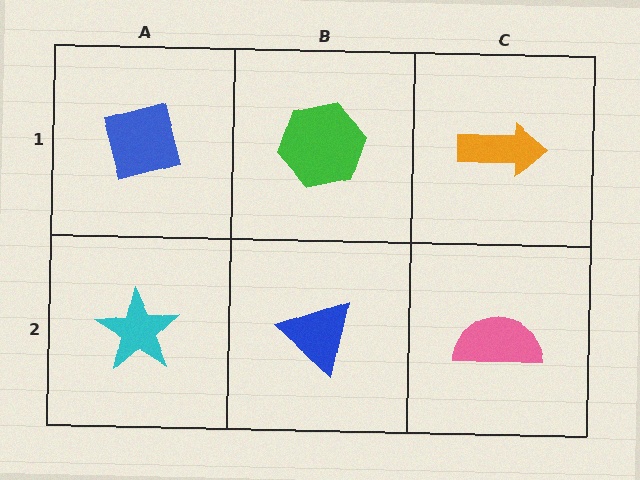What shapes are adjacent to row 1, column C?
A pink semicircle (row 2, column C), a green hexagon (row 1, column B).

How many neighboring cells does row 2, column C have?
2.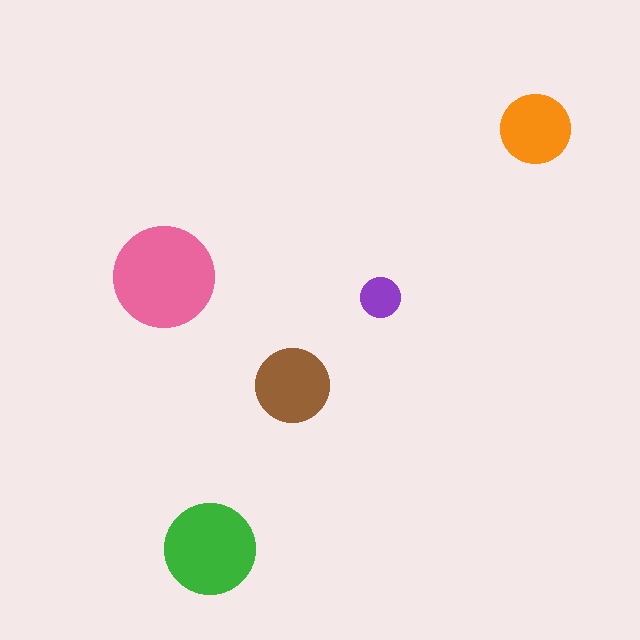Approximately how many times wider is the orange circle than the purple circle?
About 1.5 times wider.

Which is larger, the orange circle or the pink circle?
The pink one.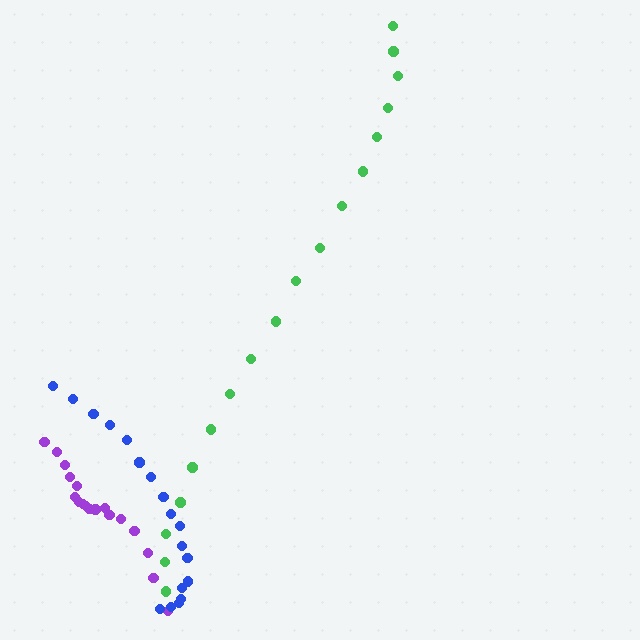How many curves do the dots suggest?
There are 3 distinct paths.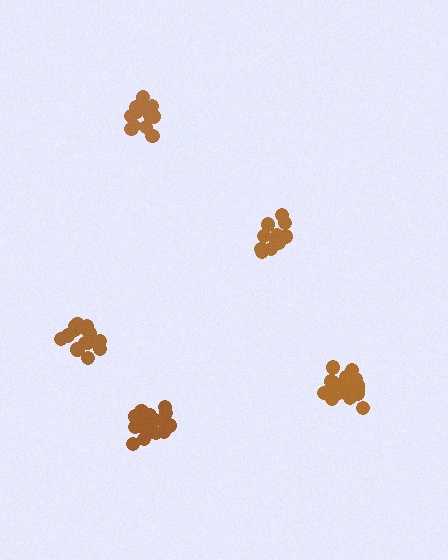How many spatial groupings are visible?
There are 5 spatial groupings.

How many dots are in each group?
Group 1: 15 dots, Group 2: 13 dots, Group 3: 19 dots, Group 4: 19 dots, Group 5: 14 dots (80 total).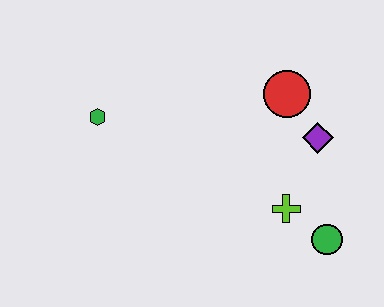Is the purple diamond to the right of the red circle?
Yes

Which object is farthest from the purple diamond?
The green hexagon is farthest from the purple diamond.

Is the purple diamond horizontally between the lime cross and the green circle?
Yes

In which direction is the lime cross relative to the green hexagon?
The lime cross is to the right of the green hexagon.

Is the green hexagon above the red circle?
No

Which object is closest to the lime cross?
The green circle is closest to the lime cross.